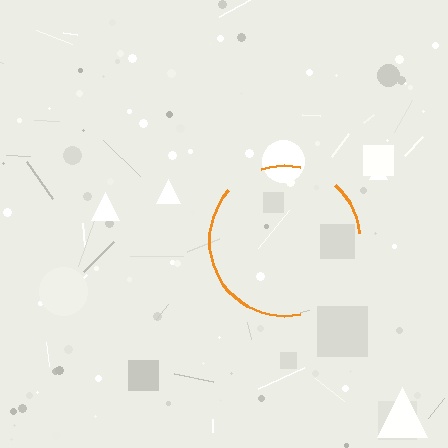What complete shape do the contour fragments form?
The contour fragments form a circle.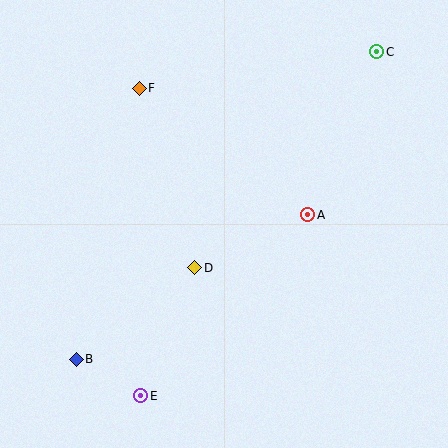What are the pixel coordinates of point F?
Point F is at (139, 88).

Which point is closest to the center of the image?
Point D at (195, 268) is closest to the center.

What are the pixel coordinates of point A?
Point A is at (308, 215).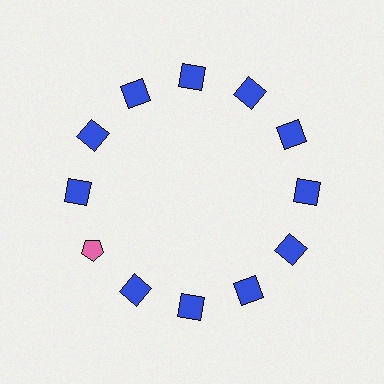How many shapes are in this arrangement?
There are 12 shapes arranged in a ring pattern.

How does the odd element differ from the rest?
It differs in both color (pink instead of blue) and shape (pentagon instead of square).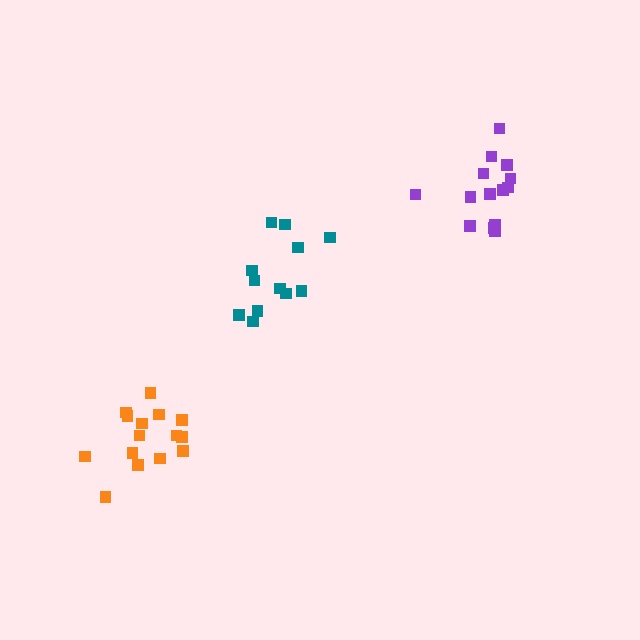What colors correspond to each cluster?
The clusters are colored: orange, teal, purple.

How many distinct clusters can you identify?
There are 3 distinct clusters.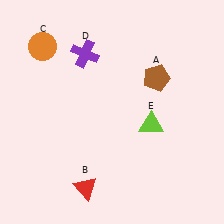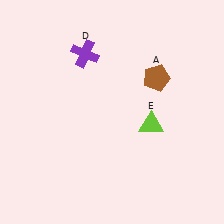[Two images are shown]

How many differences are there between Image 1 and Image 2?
There are 2 differences between the two images.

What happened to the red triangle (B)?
The red triangle (B) was removed in Image 2. It was in the bottom-left area of Image 1.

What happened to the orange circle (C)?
The orange circle (C) was removed in Image 2. It was in the top-left area of Image 1.